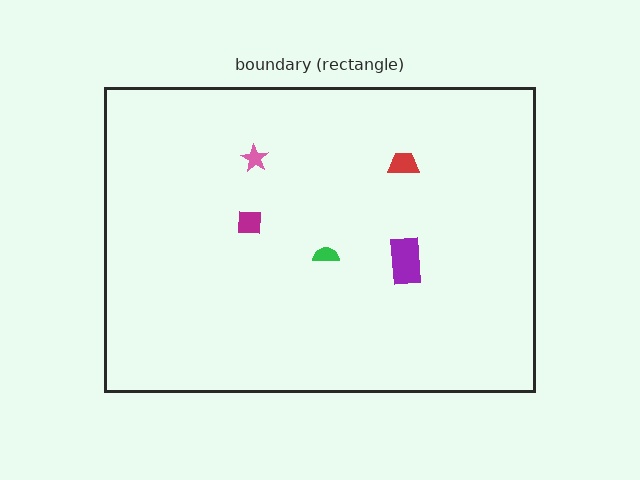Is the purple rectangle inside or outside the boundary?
Inside.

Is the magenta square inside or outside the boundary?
Inside.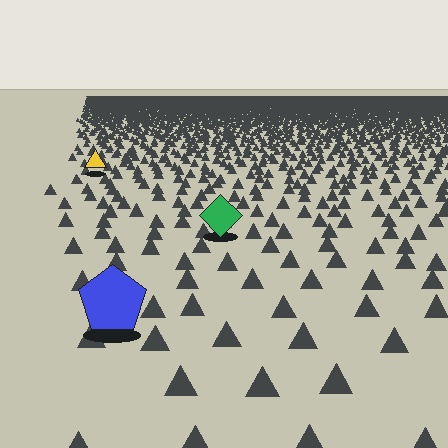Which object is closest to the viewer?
The blue pentagon is closest. The texture marks near it are larger and more spread out.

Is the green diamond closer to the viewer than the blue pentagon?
No. The blue pentagon is closer — you can tell from the texture gradient: the ground texture is coarser near it.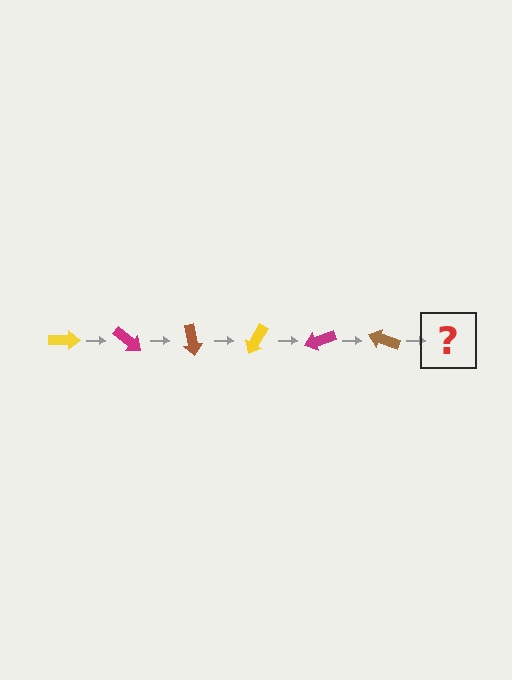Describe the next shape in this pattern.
It should be a yellow arrow, rotated 240 degrees from the start.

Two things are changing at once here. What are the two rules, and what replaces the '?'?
The two rules are that it rotates 40 degrees each step and the color cycles through yellow, magenta, and brown. The '?' should be a yellow arrow, rotated 240 degrees from the start.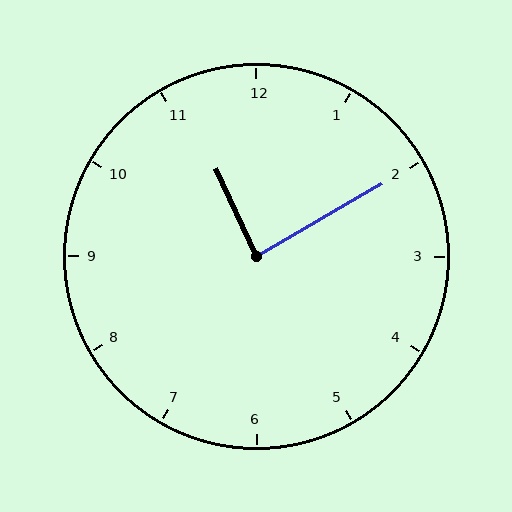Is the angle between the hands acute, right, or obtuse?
It is right.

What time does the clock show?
11:10.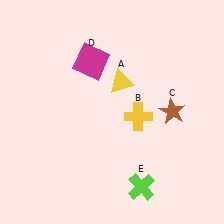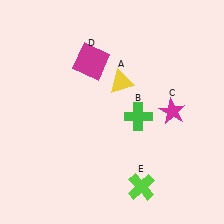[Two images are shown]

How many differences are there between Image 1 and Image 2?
There are 2 differences between the two images.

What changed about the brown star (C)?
In Image 1, C is brown. In Image 2, it changed to magenta.